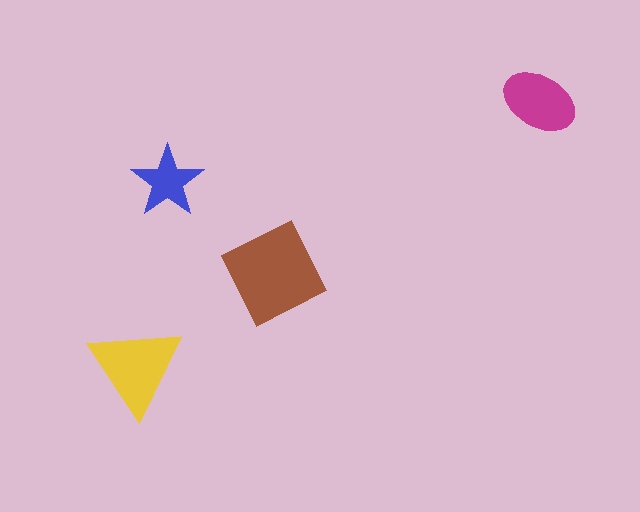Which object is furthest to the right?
The magenta ellipse is rightmost.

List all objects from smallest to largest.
The blue star, the magenta ellipse, the yellow triangle, the brown square.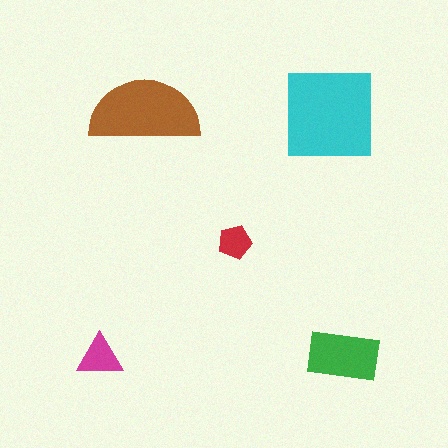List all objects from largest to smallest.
The cyan square, the brown semicircle, the green rectangle, the magenta triangle, the red pentagon.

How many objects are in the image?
There are 5 objects in the image.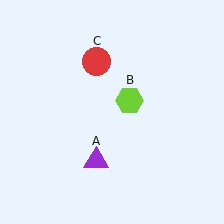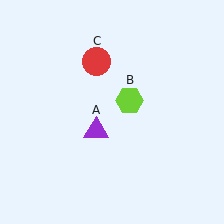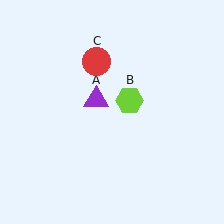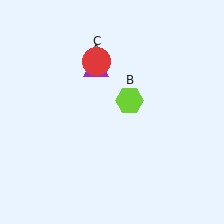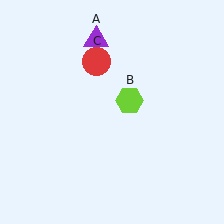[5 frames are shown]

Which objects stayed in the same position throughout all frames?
Lime hexagon (object B) and red circle (object C) remained stationary.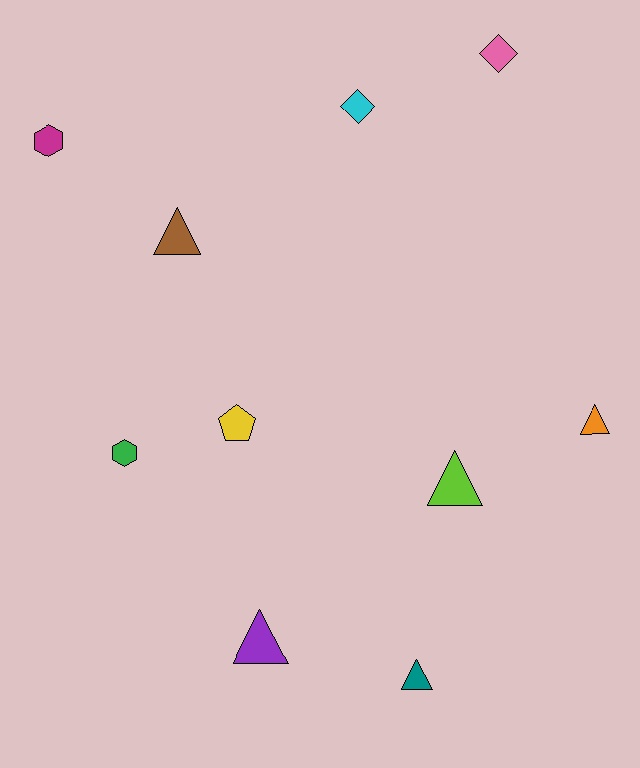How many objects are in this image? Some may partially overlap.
There are 10 objects.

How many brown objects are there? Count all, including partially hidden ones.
There is 1 brown object.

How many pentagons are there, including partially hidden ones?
There is 1 pentagon.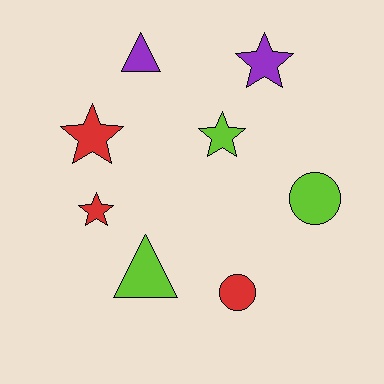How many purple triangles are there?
There is 1 purple triangle.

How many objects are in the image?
There are 8 objects.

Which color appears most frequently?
Lime, with 3 objects.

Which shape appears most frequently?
Star, with 4 objects.